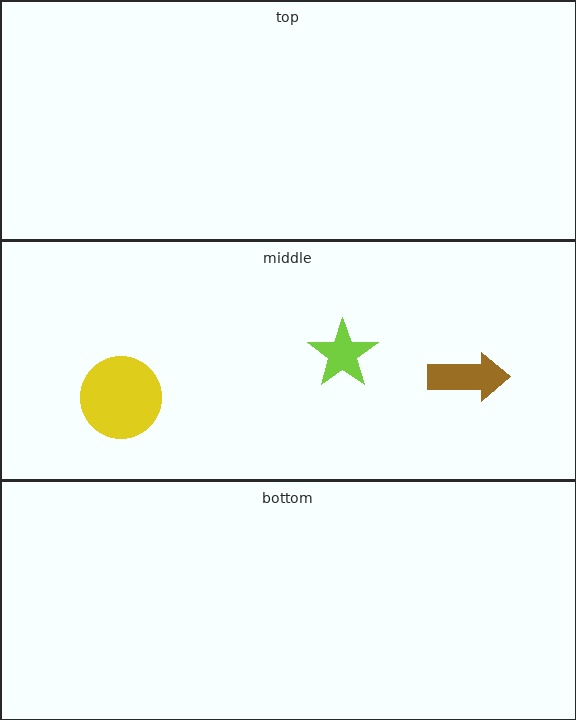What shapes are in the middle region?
The brown arrow, the yellow circle, the lime star.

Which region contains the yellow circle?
The middle region.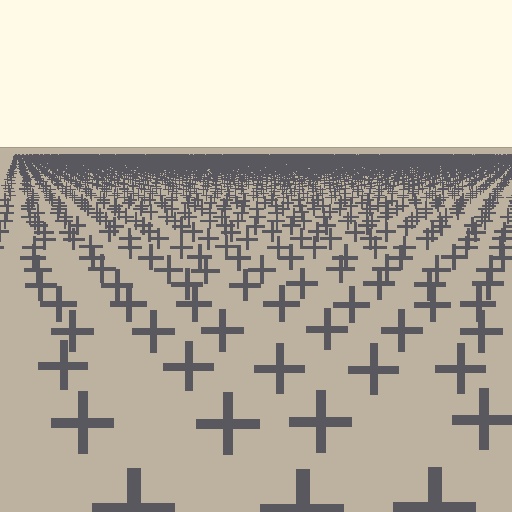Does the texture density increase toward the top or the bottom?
Density increases toward the top.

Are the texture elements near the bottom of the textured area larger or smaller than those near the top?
Larger. Near the bottom, elements are closer to the viewer and appear at a bigger on-screen size.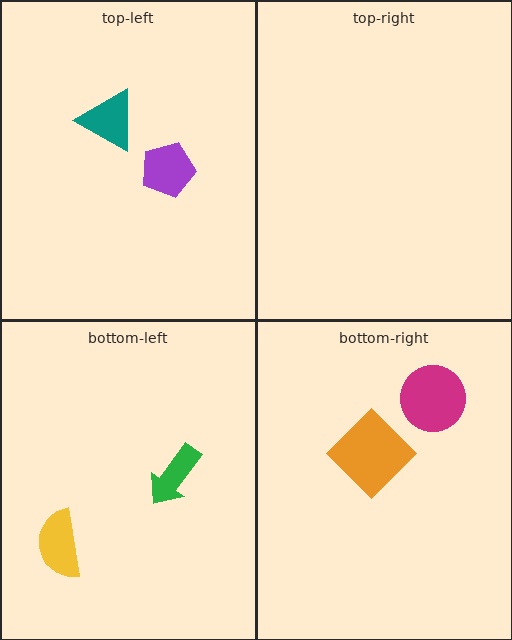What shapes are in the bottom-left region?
The green arrow, the yellow semicircle.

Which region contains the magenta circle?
The bottom-right region.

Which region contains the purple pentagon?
The top-left region.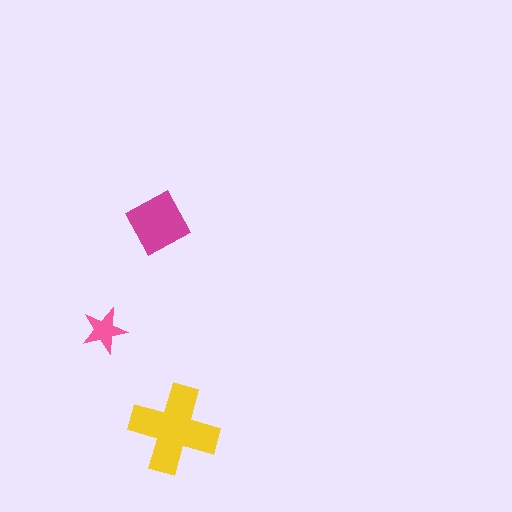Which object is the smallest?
The pink star.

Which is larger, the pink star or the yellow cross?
The yellow cross.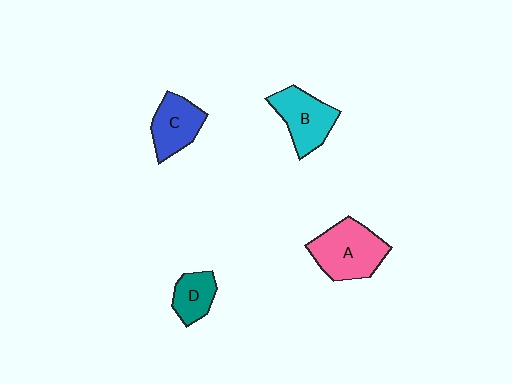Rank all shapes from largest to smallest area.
From largest to smallest: A (pink), B (cyan), C (blue), D (teal).